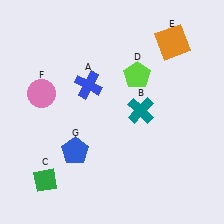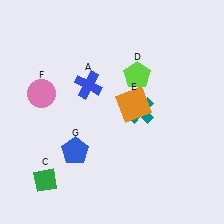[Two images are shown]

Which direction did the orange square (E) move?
The orange square (E) moved down.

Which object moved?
The orange square (E) moved down.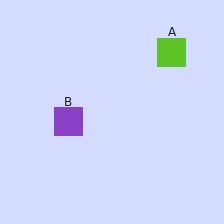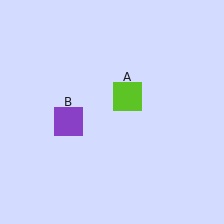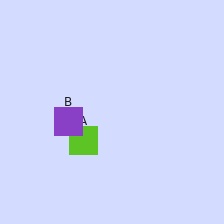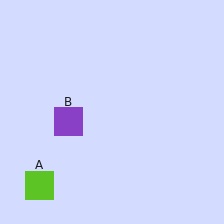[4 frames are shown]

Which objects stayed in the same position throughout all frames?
Purple square (object B) remained stationary.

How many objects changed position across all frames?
1 object changed position: lime square (object A).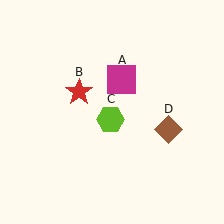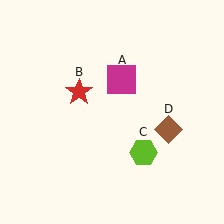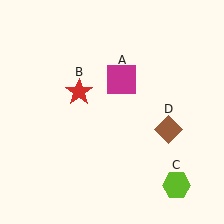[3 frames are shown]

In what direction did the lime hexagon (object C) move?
The lime hexagon (object C) moved down and to the right.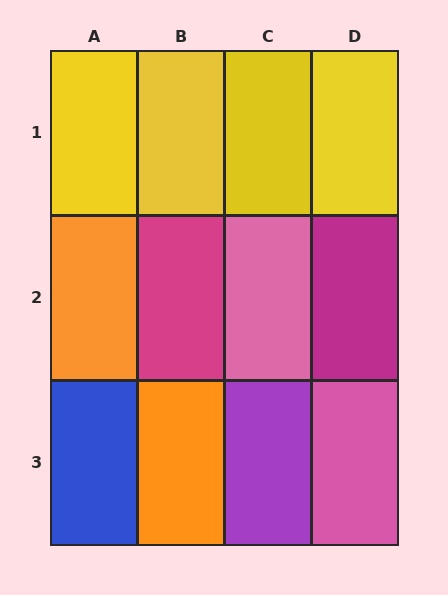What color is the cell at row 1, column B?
Yellow.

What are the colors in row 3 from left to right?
Blue, orange, purple, pink.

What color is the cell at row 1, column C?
Yellow.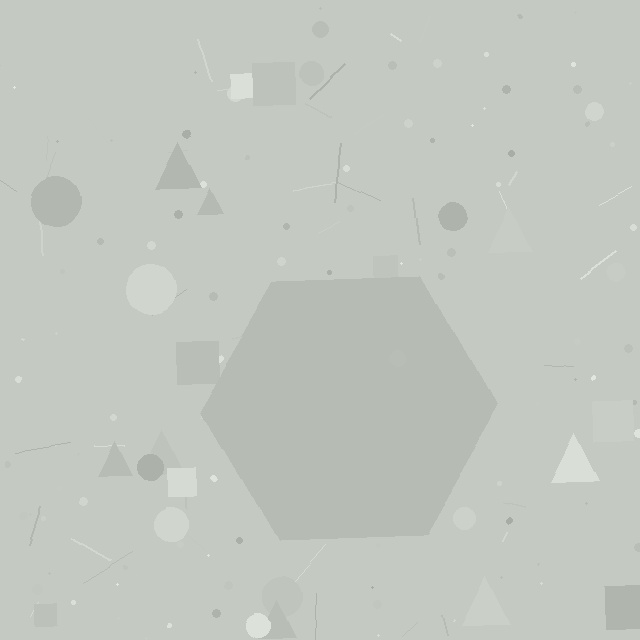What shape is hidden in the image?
A hexagon is hidden in the image.